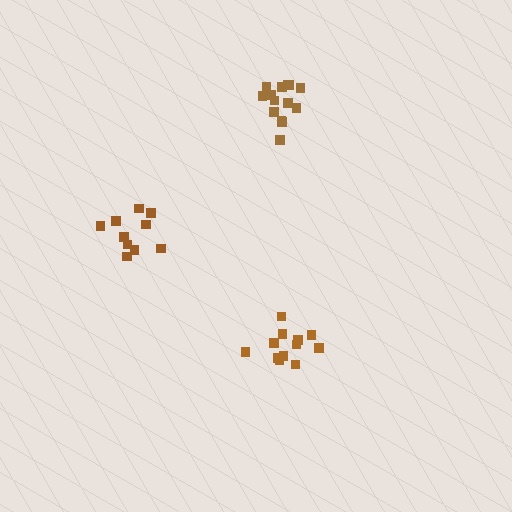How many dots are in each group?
Group 1: 15 dots, Group 2: 10 dots, Group 3: 12 dots (37 total).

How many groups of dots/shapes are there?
There are 3 groups.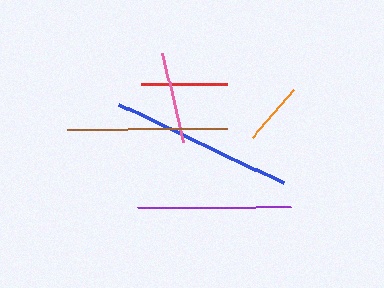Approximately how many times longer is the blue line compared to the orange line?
The blue line is approximately 2.9 times the length of the orange line.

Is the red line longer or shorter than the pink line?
The pink line is longer than the red line.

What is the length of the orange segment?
The orange segment is approximately 63 pixels long.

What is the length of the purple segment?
The purple segment is approximately 153 pixels long.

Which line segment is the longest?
The blue line is the longest at approximately 184 pixels.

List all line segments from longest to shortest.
From longest to shortest: blue, brown, purple, pink, red, orange.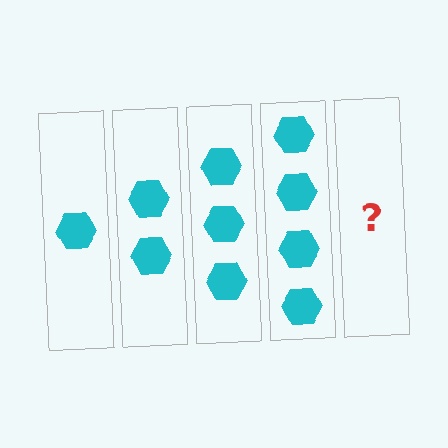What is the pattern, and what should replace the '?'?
The pattern is that each step adds one more hexagon. The '?' should be 5 hexagons.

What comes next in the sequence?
The next element should be 5 hexagons.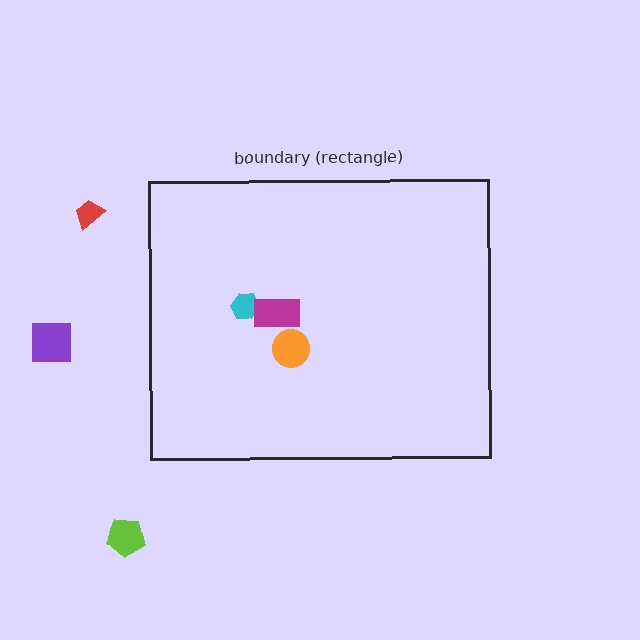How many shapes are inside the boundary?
3 inside, 3 outside.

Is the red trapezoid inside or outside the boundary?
Outside.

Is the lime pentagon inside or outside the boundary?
Outside.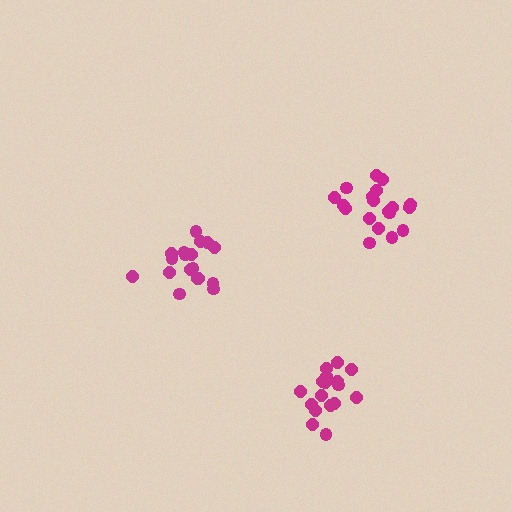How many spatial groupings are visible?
There are 3 spatial groupings.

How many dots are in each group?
Group 1: 18 dots, Group 2: 19 dots, Group 3: 17 dots (54 total).